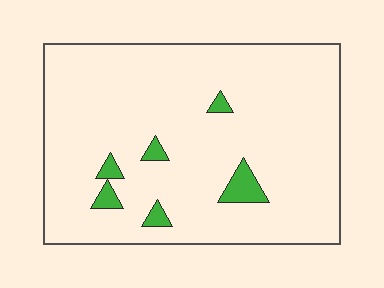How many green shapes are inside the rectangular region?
6.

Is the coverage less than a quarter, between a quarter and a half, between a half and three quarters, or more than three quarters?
Less than a quarter.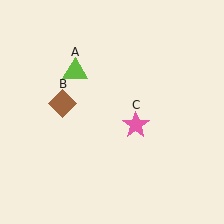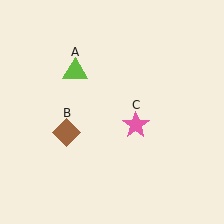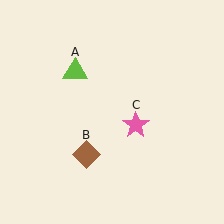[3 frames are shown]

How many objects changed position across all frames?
1 object changed position: brown diamond (object B).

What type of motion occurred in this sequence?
The brown diamond (object B) rotated counterclockwise around the center of the scene.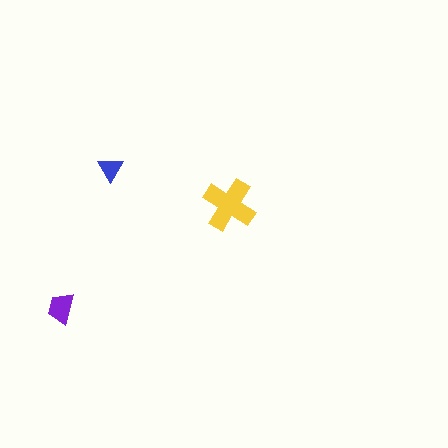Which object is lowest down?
The purple trapezoid is bottommost.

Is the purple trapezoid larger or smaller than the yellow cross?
Smaller.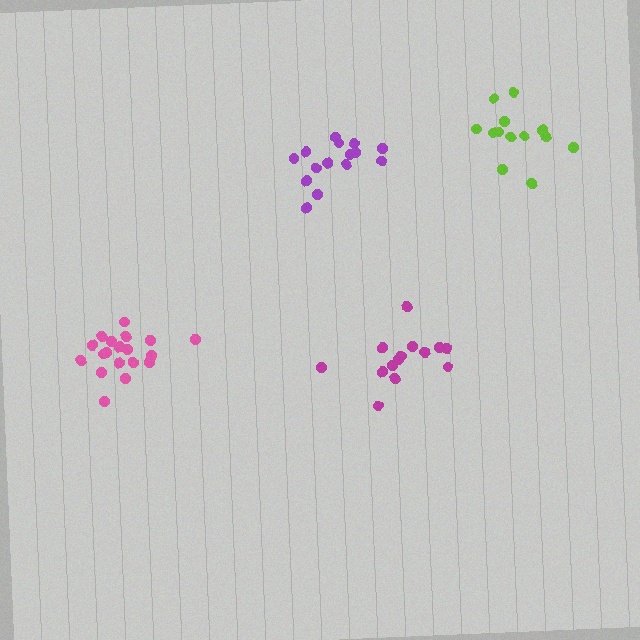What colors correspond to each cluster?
The clusters are colored: lime, pink, magenta, purple.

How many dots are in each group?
Group 1: 13 dots, Group 2: 19 dots, Group 3: 14 dots, Group 4: 15 dots (61 total).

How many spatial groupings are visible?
There are 4 spatial groupings.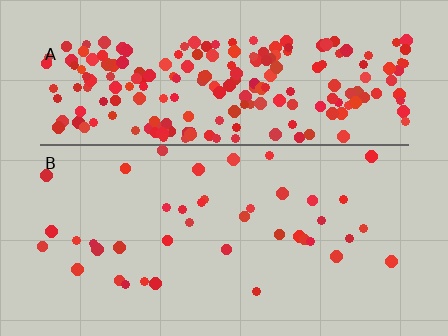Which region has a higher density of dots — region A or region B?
A (the top).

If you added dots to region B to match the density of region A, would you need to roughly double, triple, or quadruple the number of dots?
Approximately quadruple.